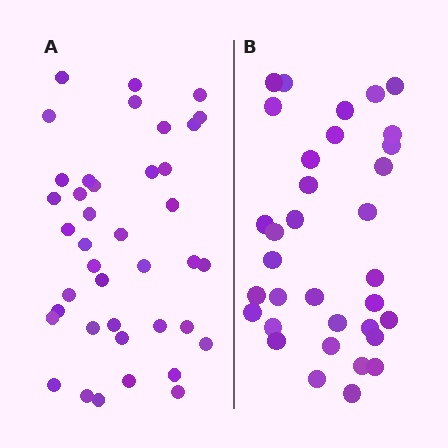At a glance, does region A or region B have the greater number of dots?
Region A (the left region) has more dots.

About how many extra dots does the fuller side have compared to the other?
Region A has about 6 more dots than region B.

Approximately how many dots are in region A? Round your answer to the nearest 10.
About 40 dots.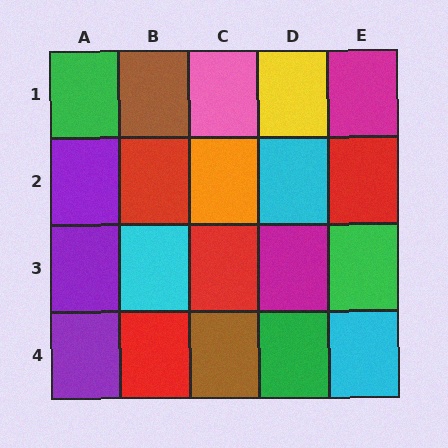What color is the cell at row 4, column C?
Brown.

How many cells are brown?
2 cells are brown.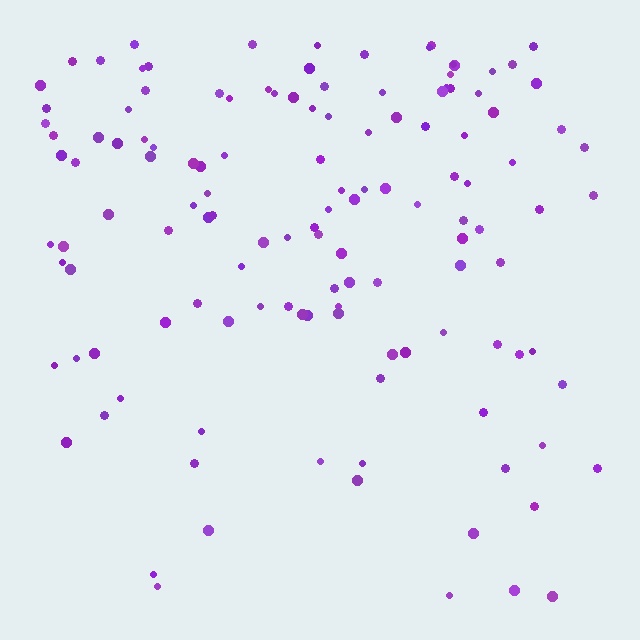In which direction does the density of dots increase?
From bottom to top, with the top side densest.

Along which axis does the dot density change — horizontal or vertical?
Vertical.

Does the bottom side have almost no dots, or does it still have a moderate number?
Still a moderate number, just noticeably fewer than the top.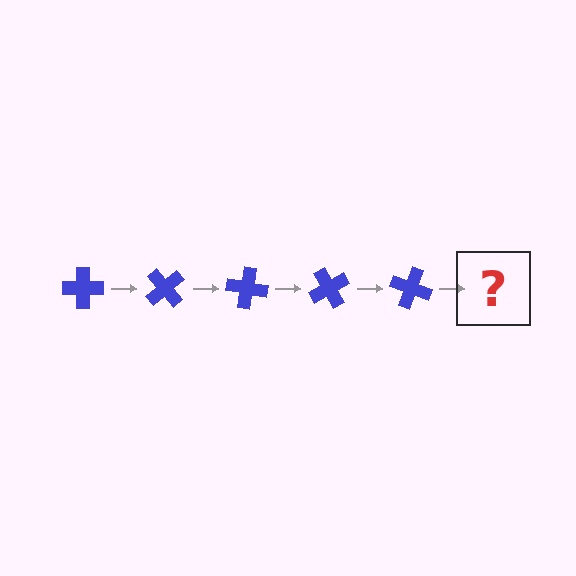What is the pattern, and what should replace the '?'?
The pattern is that the cross rotates 50 degrees each step. The '?' should be a blue cross rotated 250 degrees.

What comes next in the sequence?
The next element should be a blue cross rotated 250 degrees.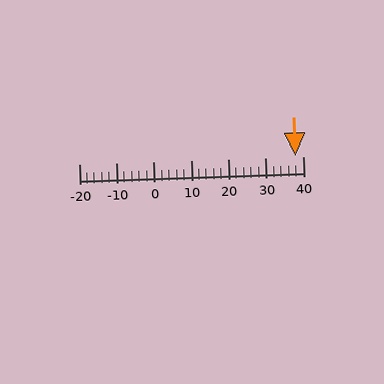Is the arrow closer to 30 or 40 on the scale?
The arrow is closer to 40.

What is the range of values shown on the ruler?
The ruler shows values from -20 to 40.